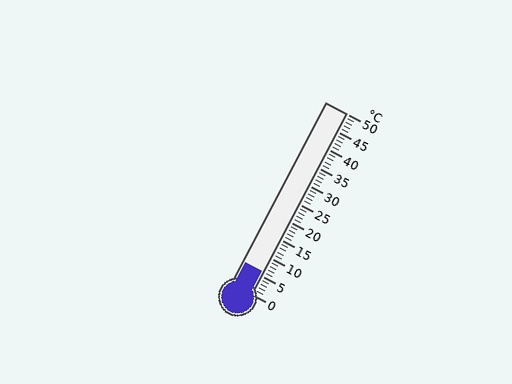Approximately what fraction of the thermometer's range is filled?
The thermometer is filled to approximately 10% of its range.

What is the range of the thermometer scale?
The thermometer scale ranges from 0°C to 50°C.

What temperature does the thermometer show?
The thermometer shows approximately 6°C.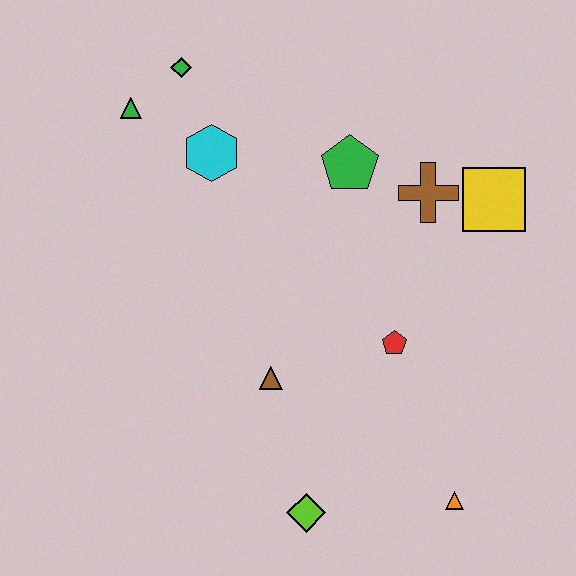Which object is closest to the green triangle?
The green diamond is closest to the green triangle.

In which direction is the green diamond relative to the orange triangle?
The green diamond is above the orange triangle.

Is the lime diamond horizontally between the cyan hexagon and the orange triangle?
Yes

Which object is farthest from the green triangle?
The orange triangle is farthest from the green triangle.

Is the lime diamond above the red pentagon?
No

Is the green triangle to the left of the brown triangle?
Yes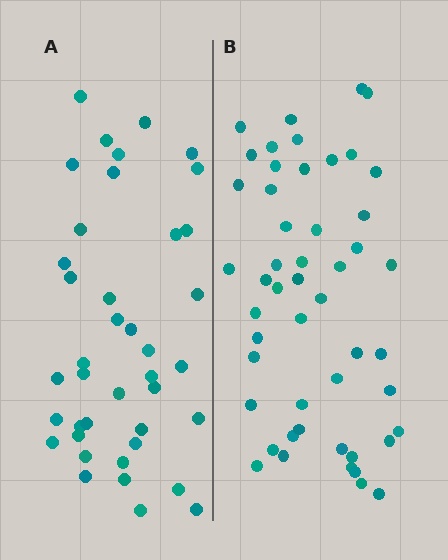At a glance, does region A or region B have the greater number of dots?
Region B (the right region) has more dots.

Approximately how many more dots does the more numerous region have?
Region B has roughly 10 or so more dots than region A.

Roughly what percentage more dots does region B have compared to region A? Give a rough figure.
About 25% more.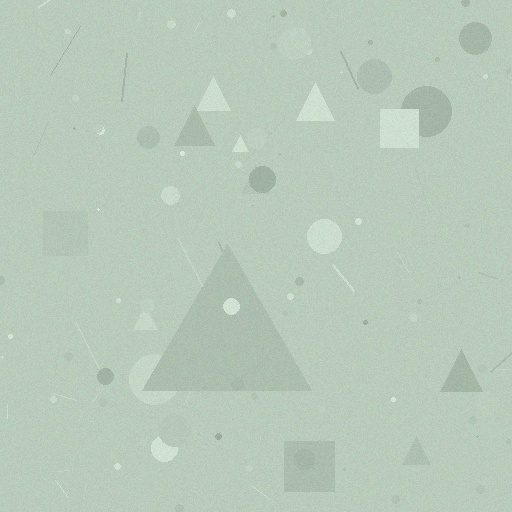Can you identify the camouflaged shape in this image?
The camouflaged shape is a triangle.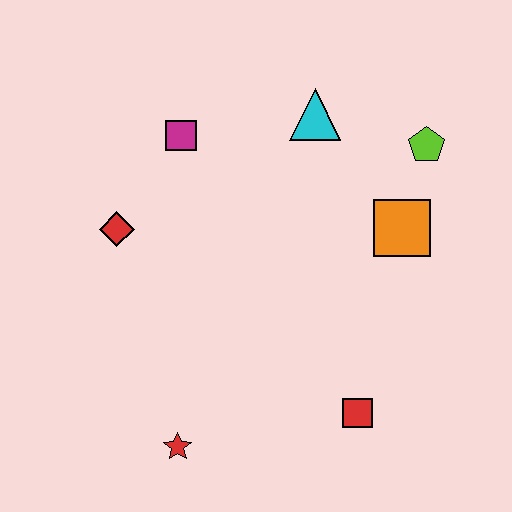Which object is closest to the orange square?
The lime pentagon is closest to the orange square.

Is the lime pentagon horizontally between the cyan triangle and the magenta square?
No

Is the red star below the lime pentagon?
Yes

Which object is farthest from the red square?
The magenta square is farthest from the red square.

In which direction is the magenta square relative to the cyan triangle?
The magenta square is to the left of the cyan triangle.